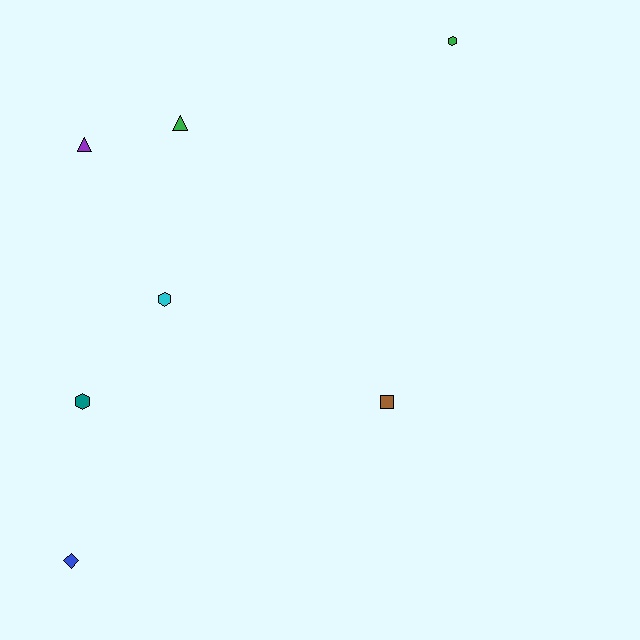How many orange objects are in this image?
There are no orange objects.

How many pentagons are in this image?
There are no pentagons.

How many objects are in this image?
There are 7 objects.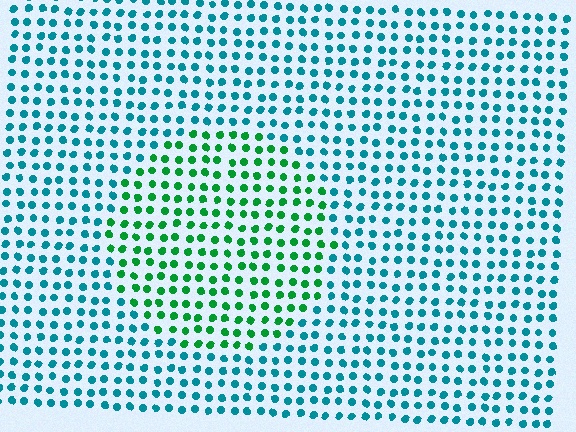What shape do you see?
I see a circle.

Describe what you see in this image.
The image is filled with small teal elements in a uniform arrangement. A circle-shaped region is visible where the elements are tinted to a slightly different hue, forming a subtle color boundary.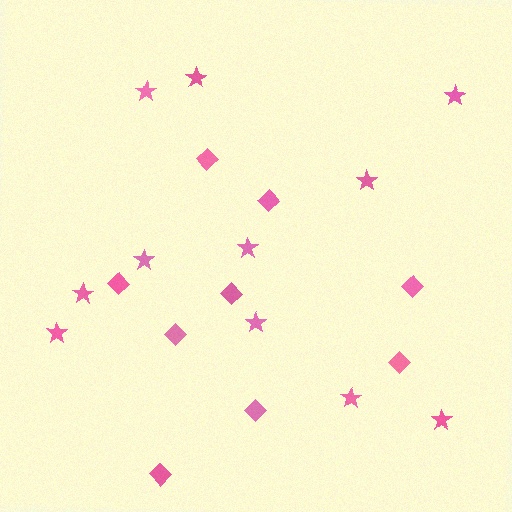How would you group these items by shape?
There are 2 groups: one group of stars (11) and one group of diamonds (9).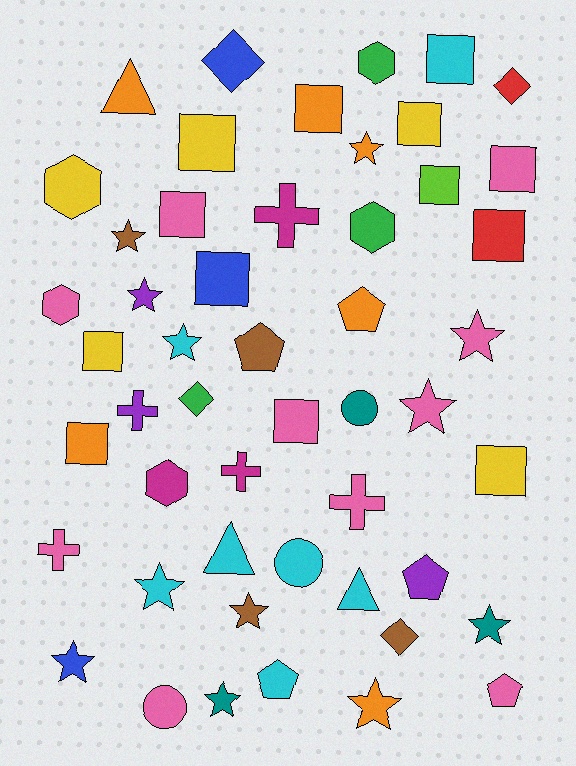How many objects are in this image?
There are 50 objects.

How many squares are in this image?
There are 13 squares.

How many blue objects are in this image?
There are 3 blue objects.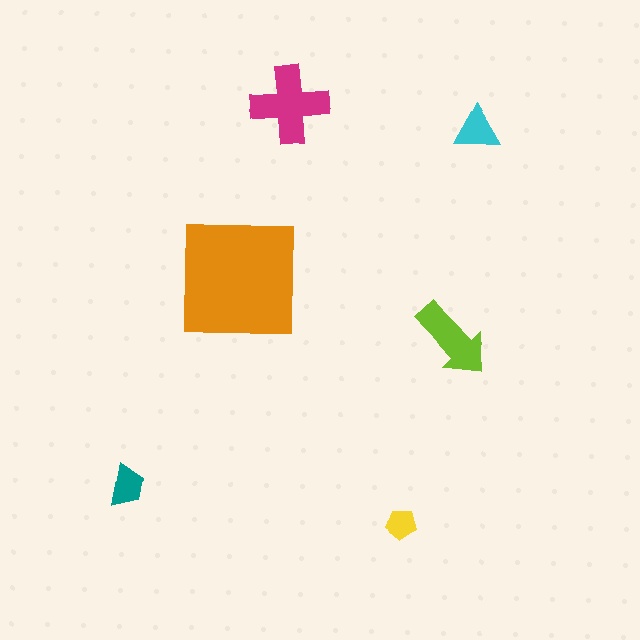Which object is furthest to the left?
The teal trapezoid is leftmost.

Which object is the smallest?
The yellow pentagon.